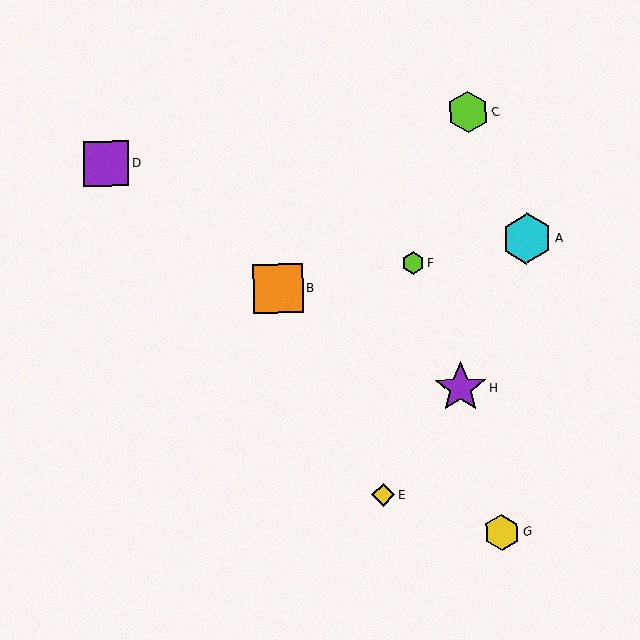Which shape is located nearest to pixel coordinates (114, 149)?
The purple square (labeled D) at (106, 164) is nearest to that location.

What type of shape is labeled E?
Shape E is a yellow diamond.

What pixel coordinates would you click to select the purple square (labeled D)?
Click at (106, 164) to select the purple square D.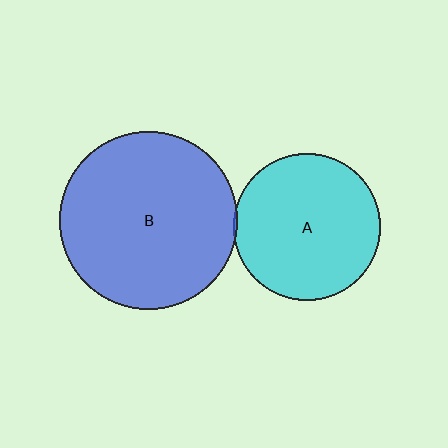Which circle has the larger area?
Circle B (blue).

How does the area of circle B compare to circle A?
Approximately 1.5 times.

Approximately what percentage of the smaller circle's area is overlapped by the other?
Approximately 5%.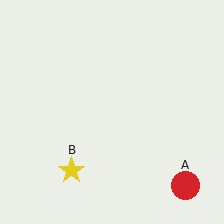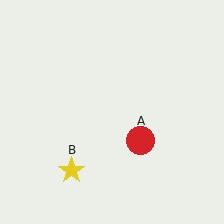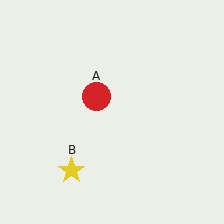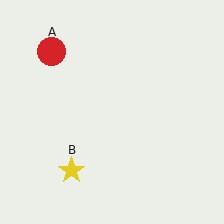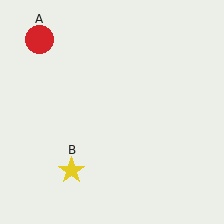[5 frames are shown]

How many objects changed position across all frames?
1 object changed position: red circle (object A).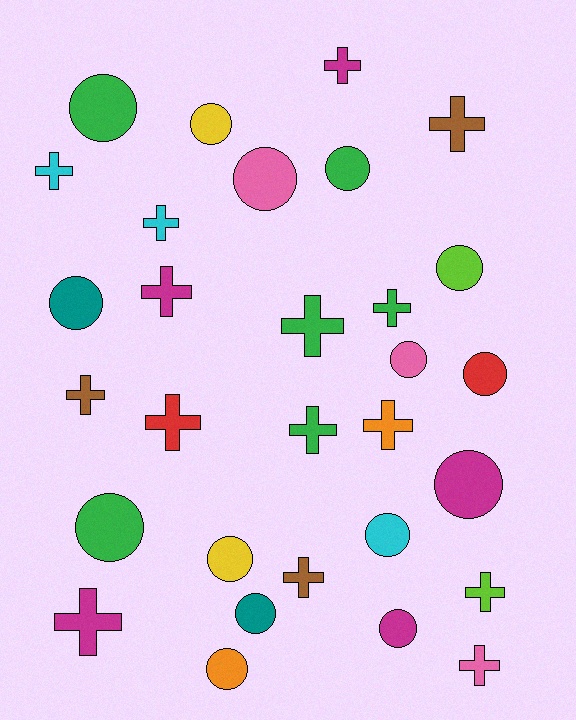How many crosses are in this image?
There are 15 crosses.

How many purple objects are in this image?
There are no purple objects.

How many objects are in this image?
There are 30 objects.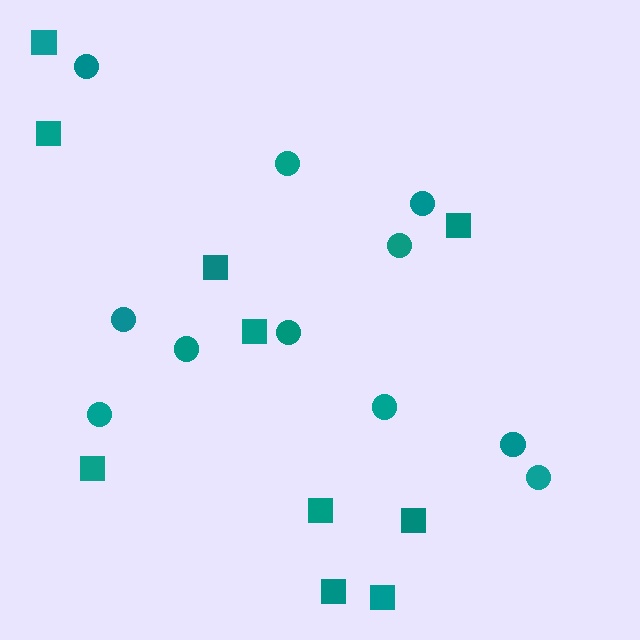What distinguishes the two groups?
There are 2 groups: one group of squares (10) and one group of circles (11).